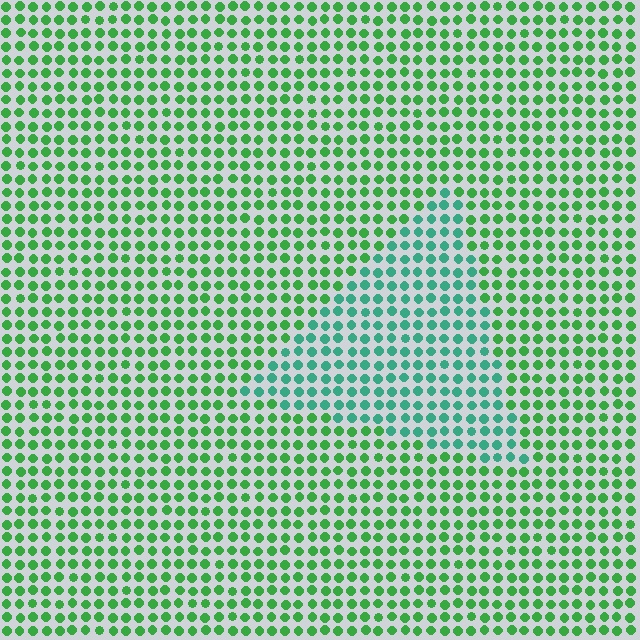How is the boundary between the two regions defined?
The boundary is defined purely by a slight shift in hue (about 36 degrees). Spacing, size, and orientation are identical on both sides.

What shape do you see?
I see a triangle.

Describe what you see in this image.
The image is filled with small green elements in a uniform arrangement. A triangle-shaped region is visible where the elements are tinted to a slightly different hue, forming a subtle color boundary.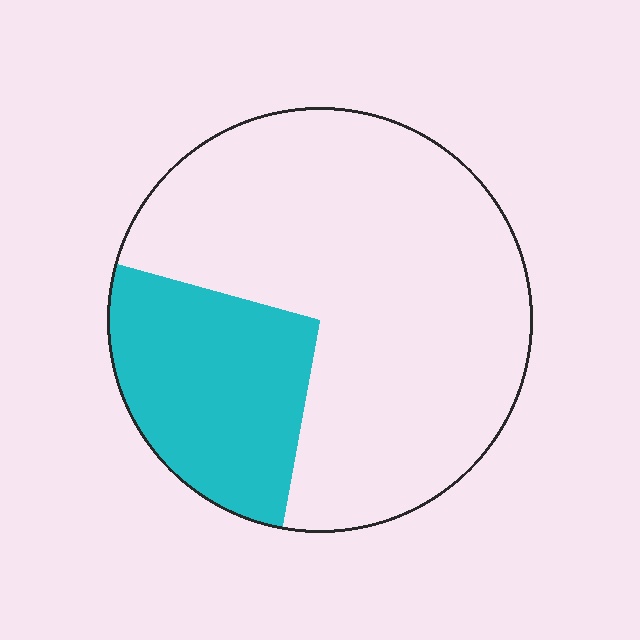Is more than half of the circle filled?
No.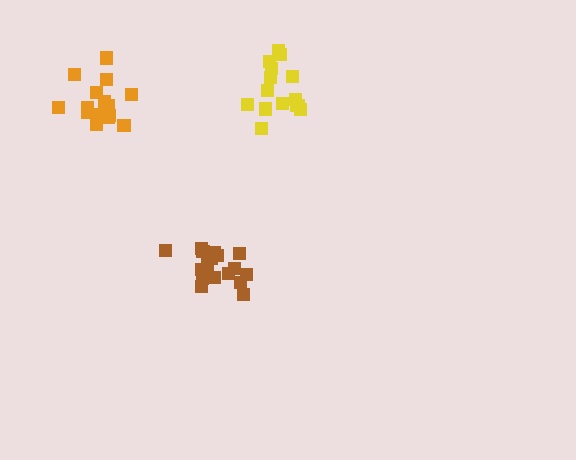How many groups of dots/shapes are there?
There are 3 groups.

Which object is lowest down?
The brown cluster is bottommost.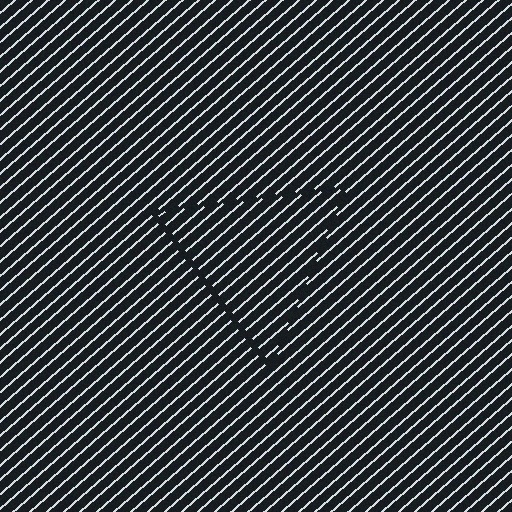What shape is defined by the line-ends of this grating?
An illusory triangle. The interior of the shape contains the same grating, shifted by half a period — the contour is defined by the phase discontinuity where line-ends from the inner and outer gratings abut.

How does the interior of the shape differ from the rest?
The interior of the shape contains the same grating, shifted by half a period — the contour is defined by the phase discontinuity where line-ends from the inner and outer gratings abut.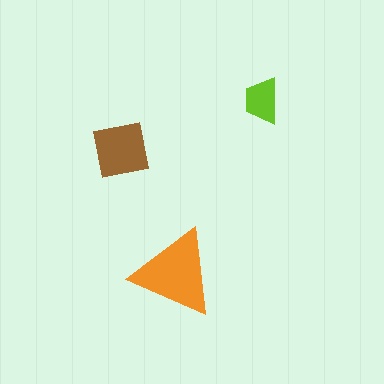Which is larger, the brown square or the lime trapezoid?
The brown square.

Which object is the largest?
The orange triangle.